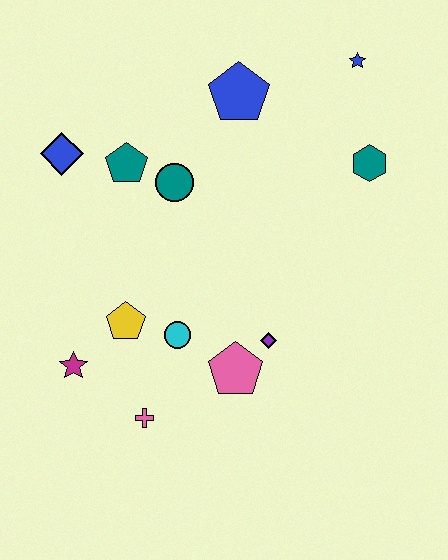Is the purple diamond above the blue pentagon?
No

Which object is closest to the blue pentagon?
The teal circle is closest to the blue pentagon.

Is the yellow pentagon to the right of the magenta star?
Yes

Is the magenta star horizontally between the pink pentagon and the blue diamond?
Yes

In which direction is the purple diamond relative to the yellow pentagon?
The purple diamond is to the right of the yellow pentagon.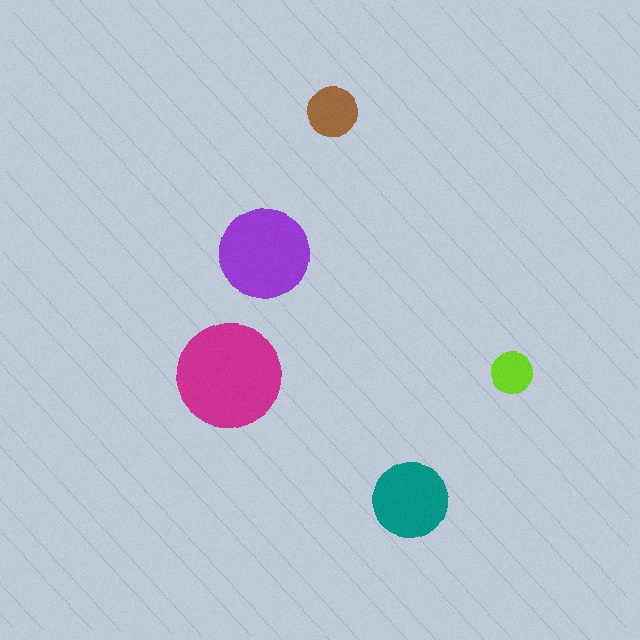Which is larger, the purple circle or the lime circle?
The purple one.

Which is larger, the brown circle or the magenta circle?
The magenta one.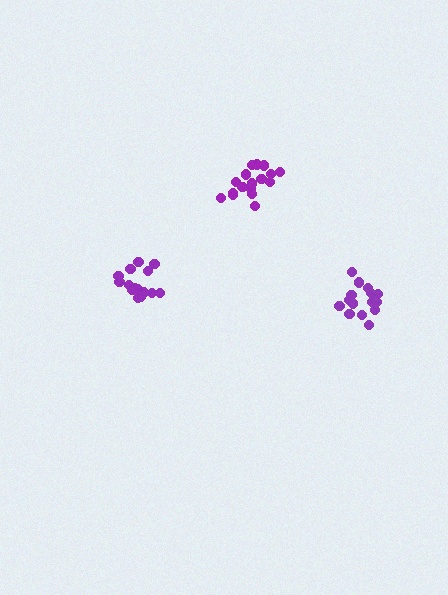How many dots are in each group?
Group 1: 15 dots, Group 2: 15 dots, Group 3: 17 dots (47 total).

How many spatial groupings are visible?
There are 3 spatial groupings.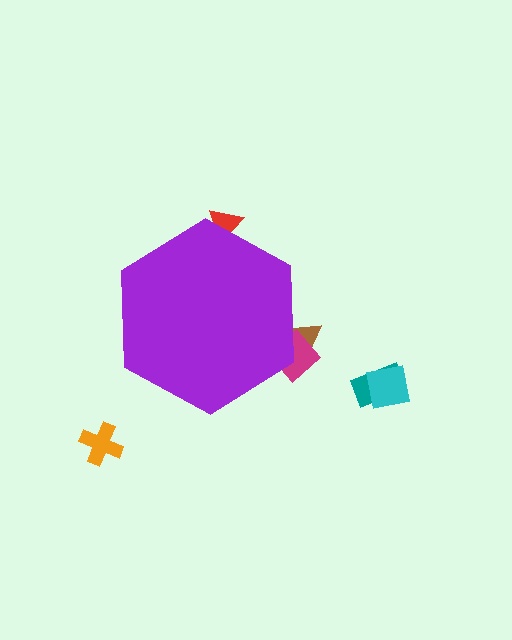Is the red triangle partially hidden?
Yes, the red triangle is partially hidden behind the purple hexagon.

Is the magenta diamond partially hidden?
Yes, the magenta diamond is partially hidden behind the purple hexagon.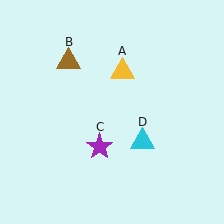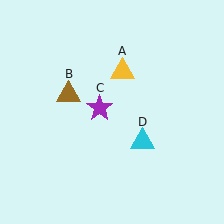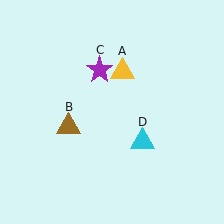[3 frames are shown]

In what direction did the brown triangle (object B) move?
The brown triangle (object B) moved down.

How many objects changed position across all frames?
2 objects changed position: brown triangle (object B), purple star (object C).